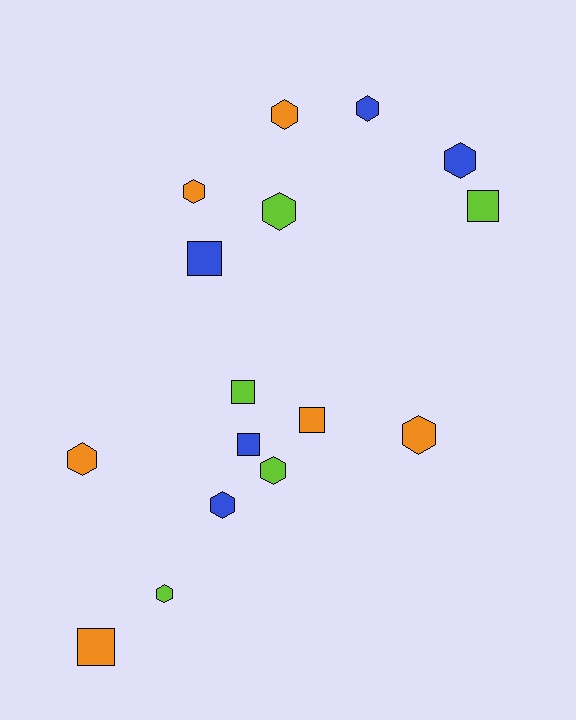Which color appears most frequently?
Orange, with 6 objects.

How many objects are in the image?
There are 16 objects.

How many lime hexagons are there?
There are 3 lime hexagons.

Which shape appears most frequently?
Hexagon, with 10 objects.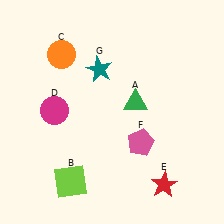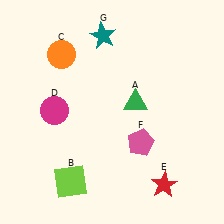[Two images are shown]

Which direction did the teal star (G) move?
The teal star (G) moved up.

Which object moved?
The teal star (G) moved up.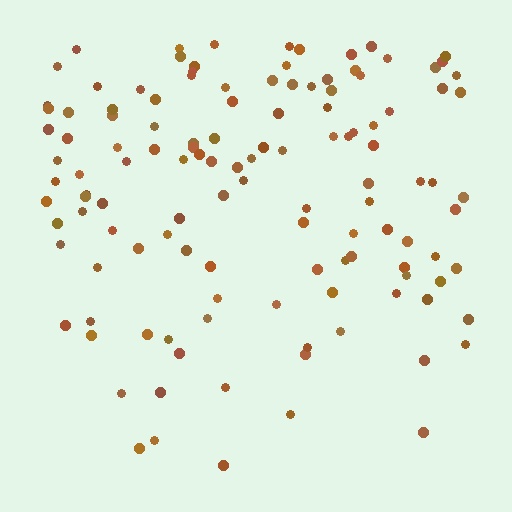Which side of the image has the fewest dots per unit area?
The bottom.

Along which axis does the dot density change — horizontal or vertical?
Vertical.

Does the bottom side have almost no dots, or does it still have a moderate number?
Still a moderate number, just noticeably fewer than the top.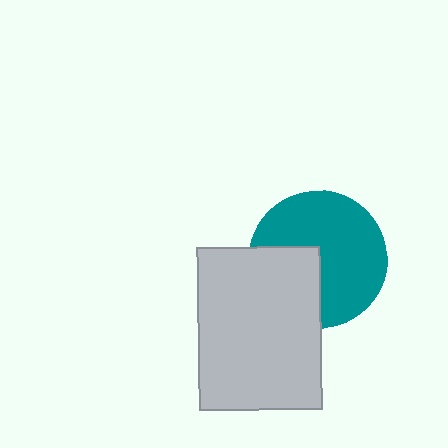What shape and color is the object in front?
The object in front is a light gray rectangle.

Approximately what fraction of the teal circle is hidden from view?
Roughly 32% of the teal circle is hidden behind the light gray rectangle.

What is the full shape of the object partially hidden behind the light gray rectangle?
The partially hidden object is a teal circle.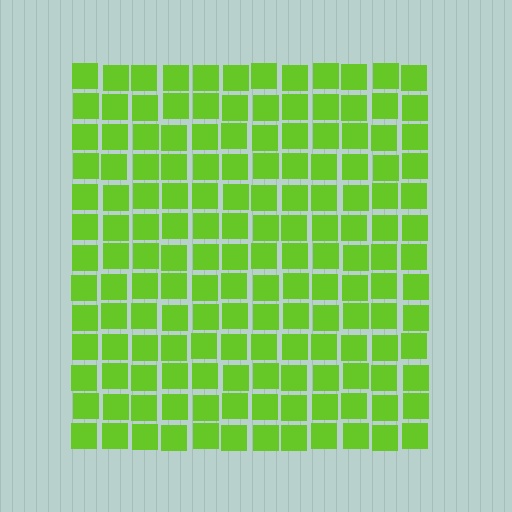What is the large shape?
The large shape is a square.